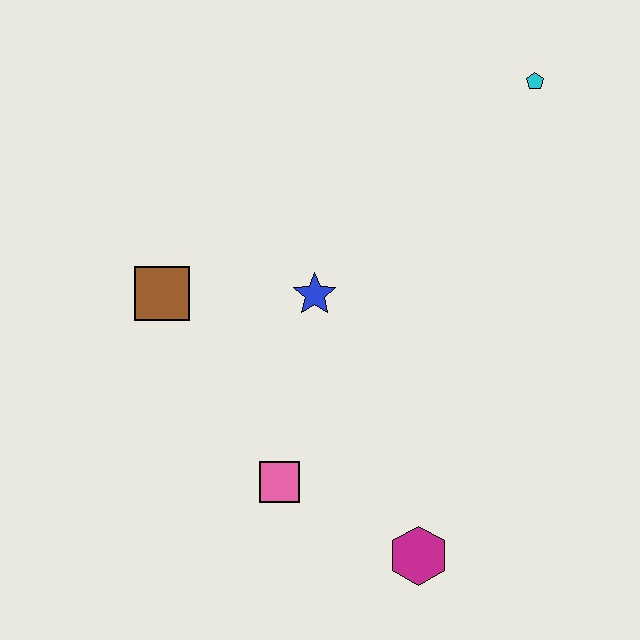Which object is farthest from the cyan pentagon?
The magenta hexagon is farthest from the cyan pentagon.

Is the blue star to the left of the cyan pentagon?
Yes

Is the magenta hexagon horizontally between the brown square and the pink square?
No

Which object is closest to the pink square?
The magenta hexagon is closest to the pink square.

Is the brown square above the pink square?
Yes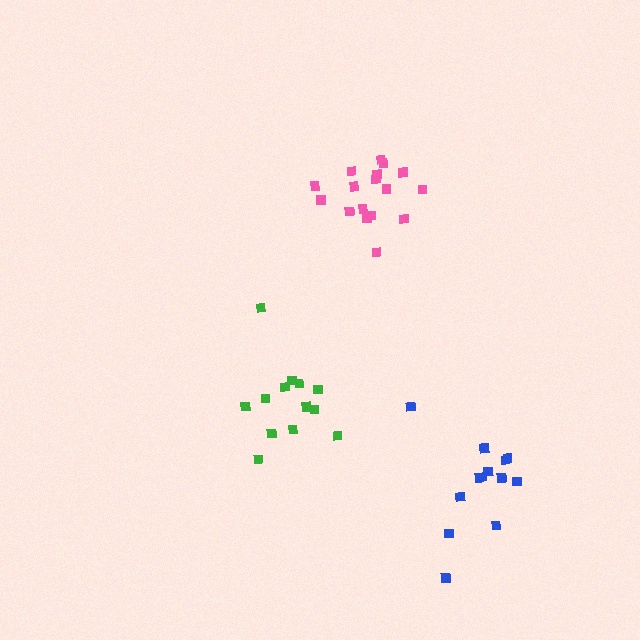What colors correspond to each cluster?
The clusters are colored: blue, green, pink.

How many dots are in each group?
Group 1: 13 dots, Group 2: 13 dots, Group 3: 17 dots (43 total).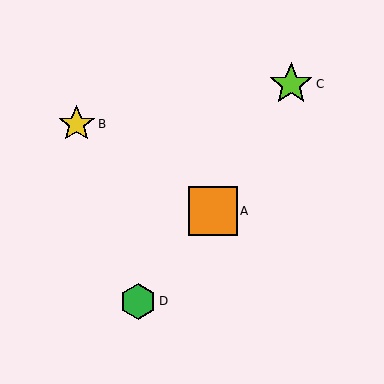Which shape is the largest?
The orange square (labeled A) is the largest.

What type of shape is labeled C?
Shape C is a lime star.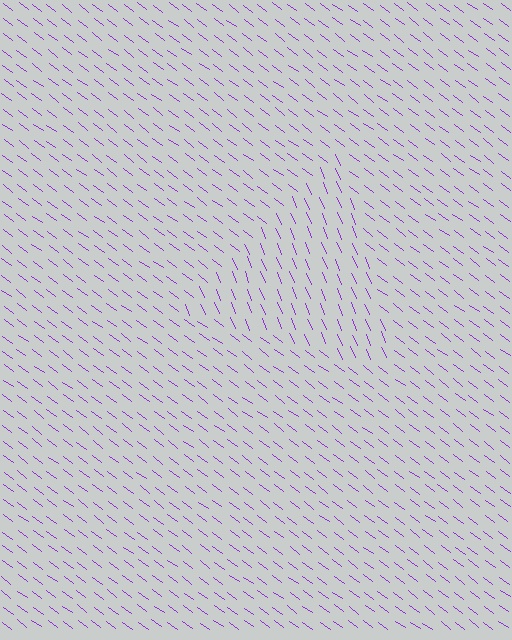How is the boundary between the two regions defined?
The boundary is defined purely by a change in line orientation (approximately 30 degrees difference). All lines are the same color and thickness.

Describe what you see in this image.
The image is filled with small purple line segments. A triangle region in the image has lines oriented differently from the surrounding lines, creating a visible texture boundary.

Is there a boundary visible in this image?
Yes, there is a texture boundary formed by a change in line orientation.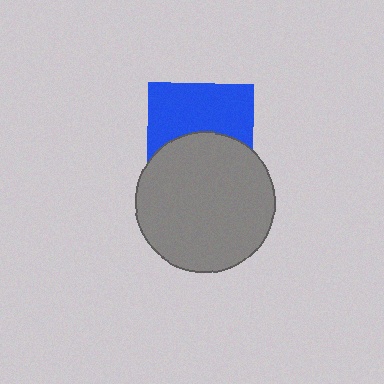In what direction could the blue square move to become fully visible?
The blue square could move up. That would shift it out from behind the gray circle entirely.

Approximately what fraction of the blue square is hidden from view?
Roughly 48% of the blue square is hidden behind the gray circle.